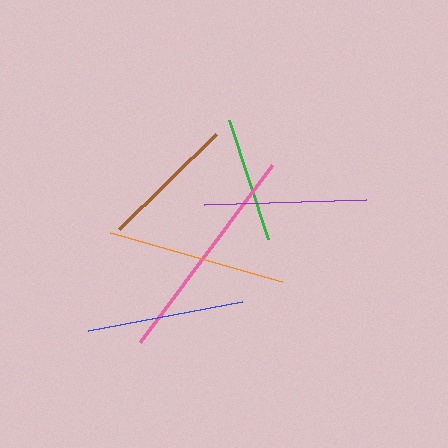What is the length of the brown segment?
The brown segment is approximately 135 pixels long.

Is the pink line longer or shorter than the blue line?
The pink line is longer than the blue line.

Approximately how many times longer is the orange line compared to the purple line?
The orange line is approximately 1.1 times the length of the purple line.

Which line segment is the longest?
The pink line is the longest at approximately 221 pixels.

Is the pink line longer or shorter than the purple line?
The pink line is longer than the purple line.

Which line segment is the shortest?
The green line is the shortest at approximately 125 pixels.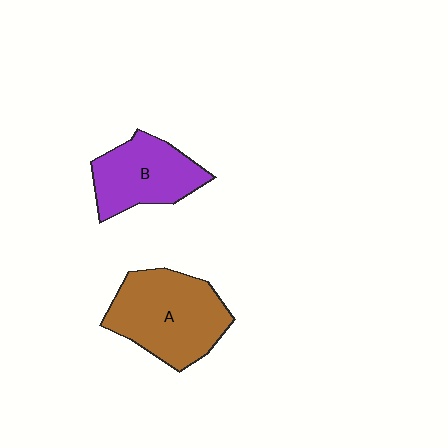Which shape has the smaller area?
Shape B (purple).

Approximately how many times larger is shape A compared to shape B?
Approximately 1.3 times.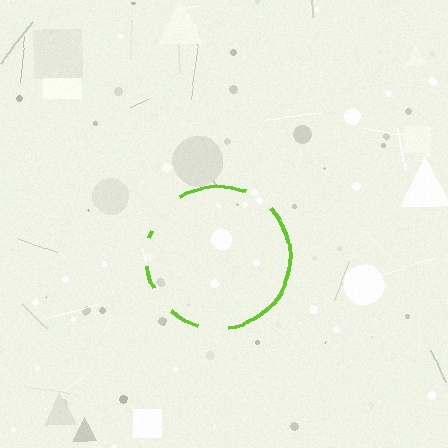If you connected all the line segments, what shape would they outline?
They would outline a circle.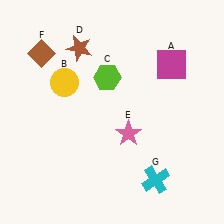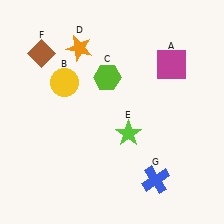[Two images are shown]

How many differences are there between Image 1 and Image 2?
There are 3 differences between the two images.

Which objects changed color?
D changed from brown to orange. E changed from pink to lime. G changed from cyan to blue.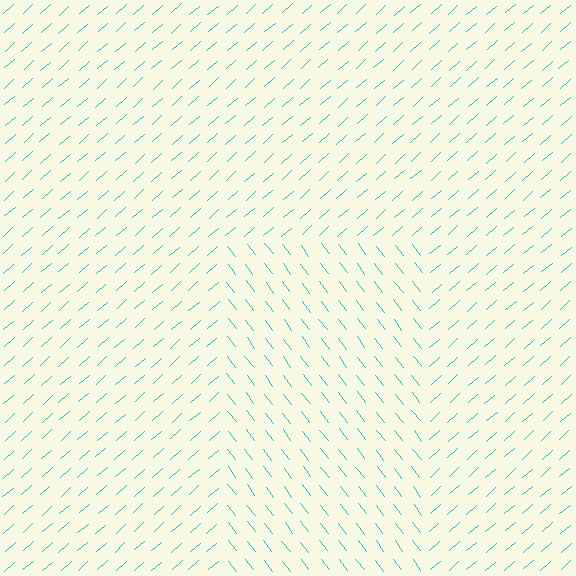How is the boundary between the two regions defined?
The boundary is defined purely by a change in line orientation (approximately 86 degrees difference). All lines are the same color and thickness.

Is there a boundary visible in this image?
Yes, there is a texture boundary formed by a change in line orientation.